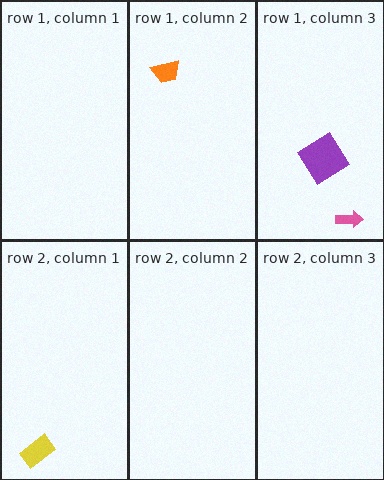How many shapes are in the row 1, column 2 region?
1.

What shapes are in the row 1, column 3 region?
The purple diamond, the pink arrow.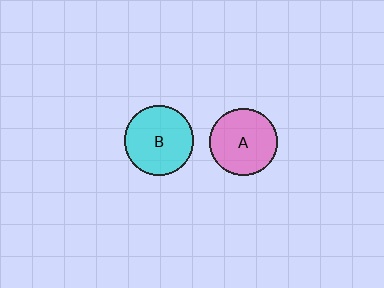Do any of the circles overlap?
No, none of the circles overlap.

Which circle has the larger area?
Circle B (cyan).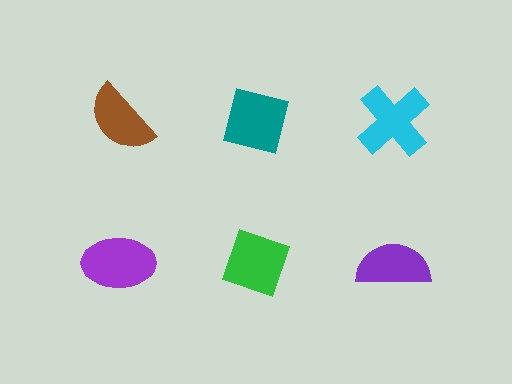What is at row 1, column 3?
A cyan cross.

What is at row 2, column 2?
A green diamond.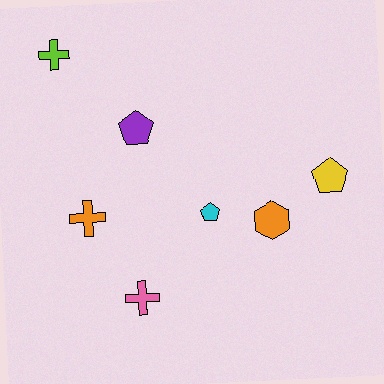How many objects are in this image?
There are 7 objects.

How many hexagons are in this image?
There is 1 hexagon.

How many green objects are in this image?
There are no green objects.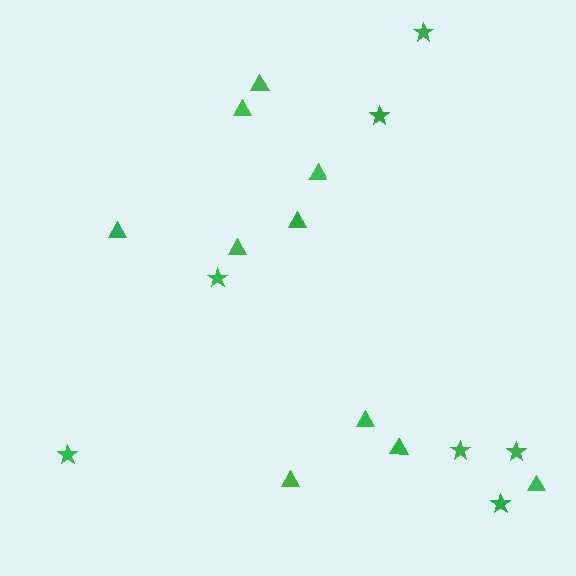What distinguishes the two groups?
There are 2 groups: one group of triangles (10) and one group of stars (7).